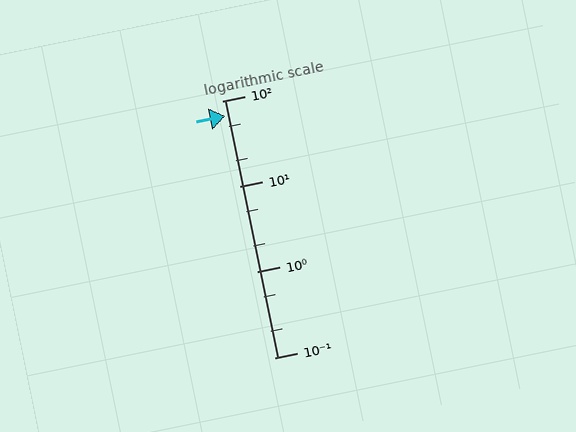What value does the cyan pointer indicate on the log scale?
The pointer indicates approximately 67.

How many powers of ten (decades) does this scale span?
The scale spans 3 decades, from 0.1 to 100.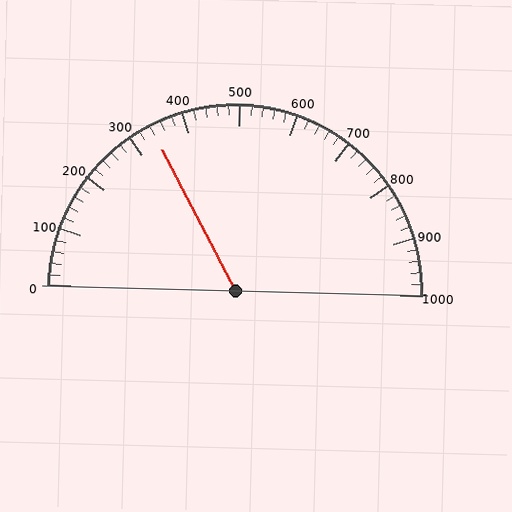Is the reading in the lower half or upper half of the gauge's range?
The reading is in the lower half of the range (0 to 1000).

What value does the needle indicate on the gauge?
The needle indicates approximately 340.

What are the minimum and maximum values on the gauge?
The gauge ranges from 0 to 1000.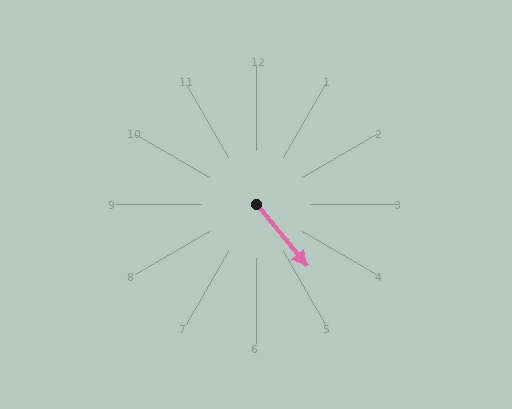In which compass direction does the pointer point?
Southeast.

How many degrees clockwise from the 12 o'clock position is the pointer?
Approximately 140 degrees.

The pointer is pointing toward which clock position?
Roughly 5 o'clock.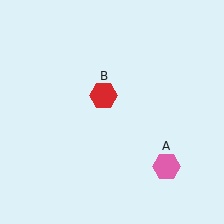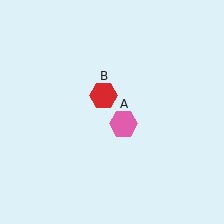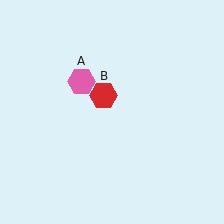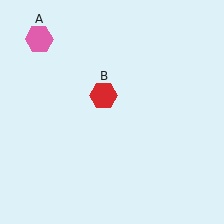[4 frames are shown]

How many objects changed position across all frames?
1 object changed position: pink hexagon (object A).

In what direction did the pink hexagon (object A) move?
The pink hexagon (object A) moved up and to the left.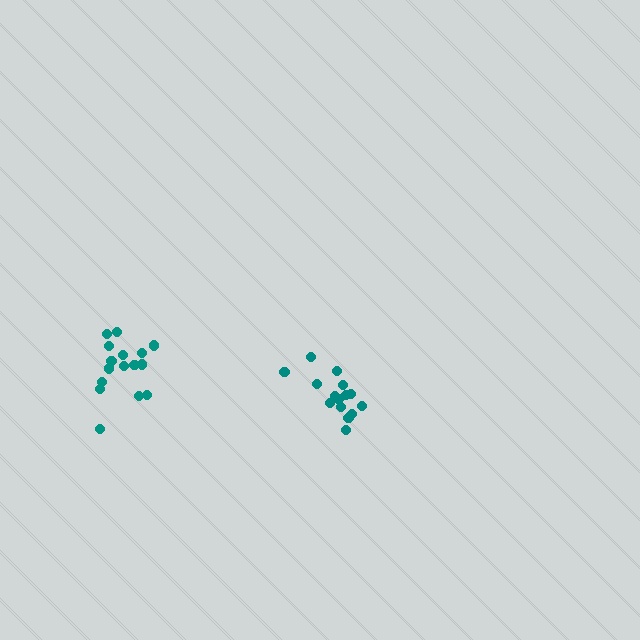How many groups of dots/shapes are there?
There are 2 groups.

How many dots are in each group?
Group 1: 16 dots, Group 2: 15 dots (31 total).